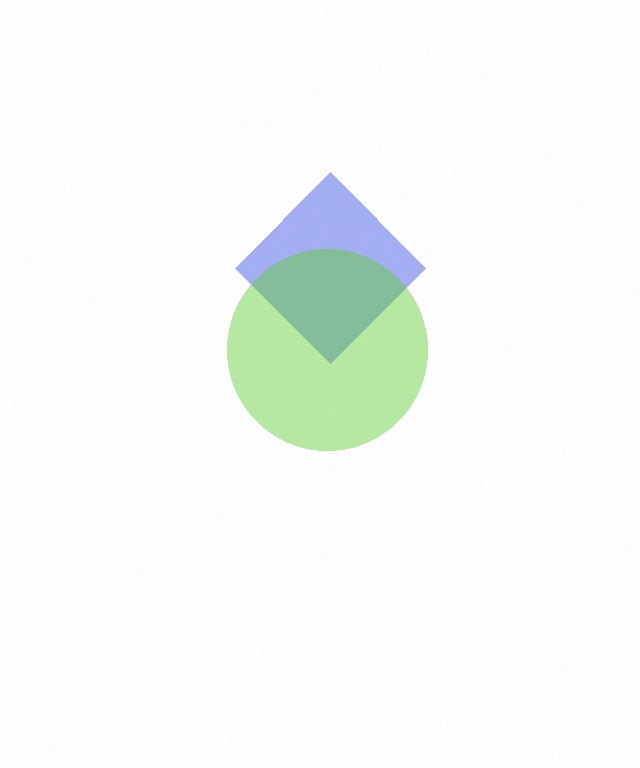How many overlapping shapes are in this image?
There are 2 overlapping shapes in the image.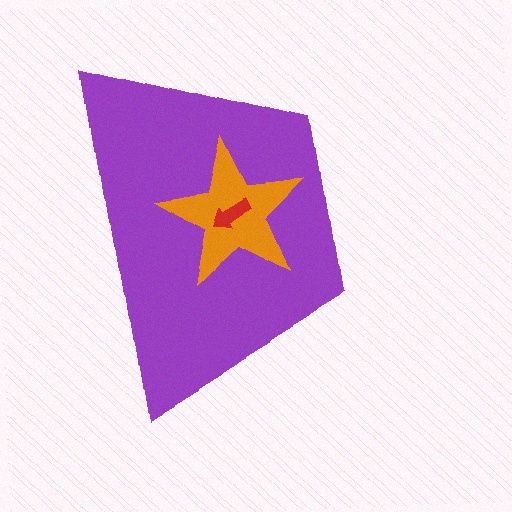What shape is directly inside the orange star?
The red arrow.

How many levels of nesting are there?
3.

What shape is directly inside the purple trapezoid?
The orange star.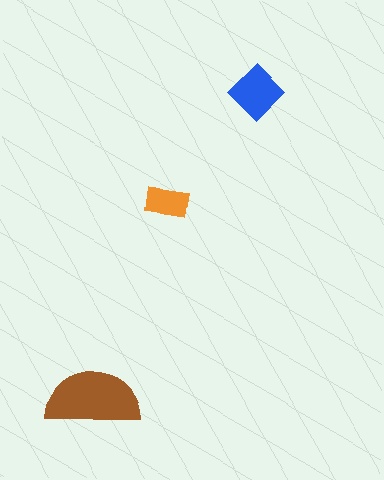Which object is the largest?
The brown semicircle.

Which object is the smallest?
The orange rectangle.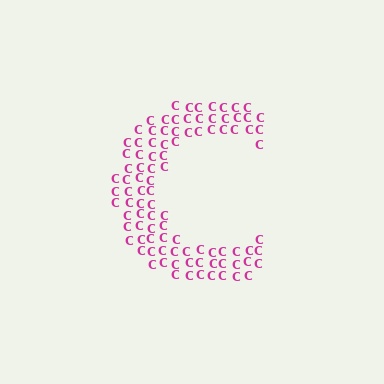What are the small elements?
The small elements are letter C's.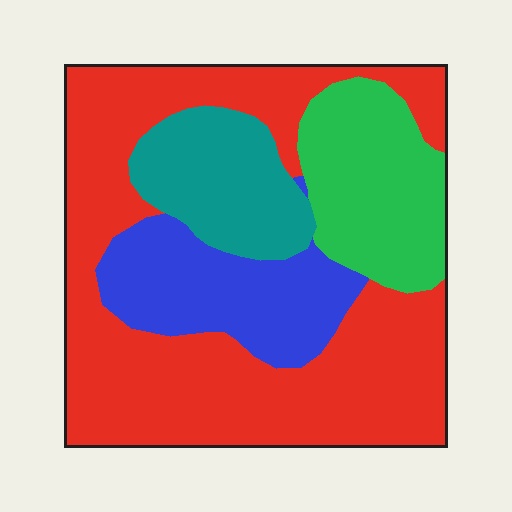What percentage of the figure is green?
Green takes up between a sixth and a third of the figure.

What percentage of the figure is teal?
Teal takes up about one eighth (1/8) of the figure.